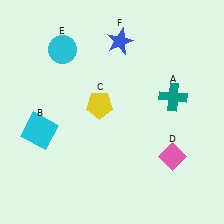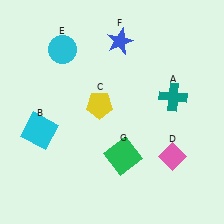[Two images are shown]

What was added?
A green square (G) was added in Image 2.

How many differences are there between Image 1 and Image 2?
There is 1 difference between the two images.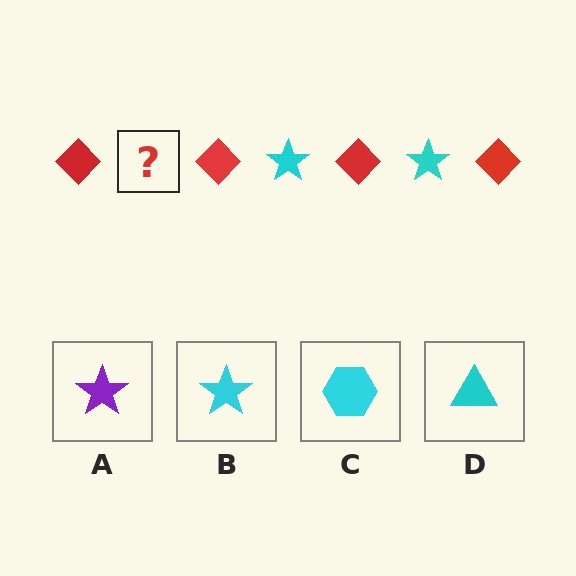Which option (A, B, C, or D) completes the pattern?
B.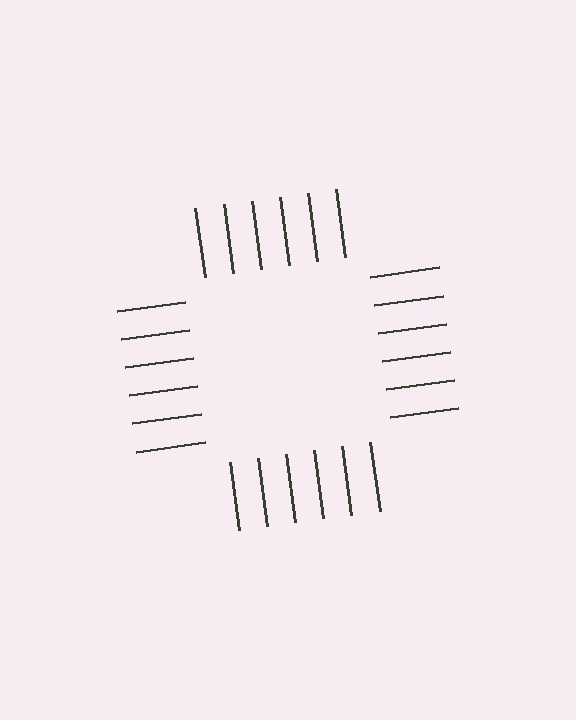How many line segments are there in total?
24 — 6 along each of the 4 edges.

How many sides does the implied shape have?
4 sides — the line-ends trace a square.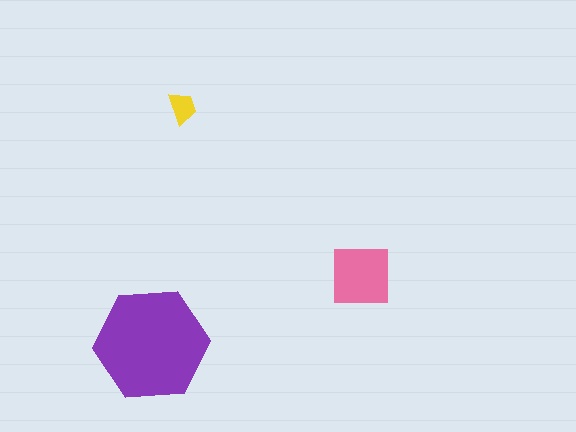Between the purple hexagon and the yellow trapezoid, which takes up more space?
The purple hexagon.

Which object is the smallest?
The yellow trapezoid.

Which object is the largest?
The purple hexagon.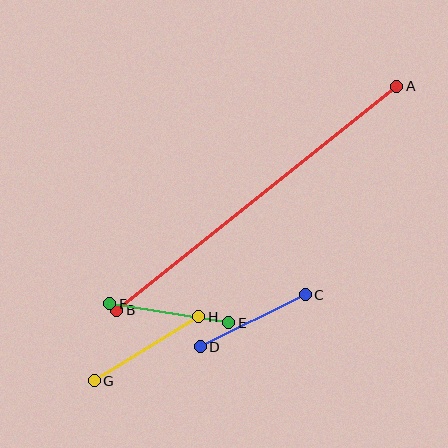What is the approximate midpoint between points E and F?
The midpoint is at approximately (169, 313) pixels.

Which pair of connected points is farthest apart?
Points A and B are farthest apart.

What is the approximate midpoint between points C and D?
The midpoint is at approximately (253, 321) pixels.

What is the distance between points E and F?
The distance is approximately 121 pixels.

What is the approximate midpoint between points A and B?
The midpoint is at approximately (257, 198) pixels.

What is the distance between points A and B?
The distance is approximately 359 pixels.